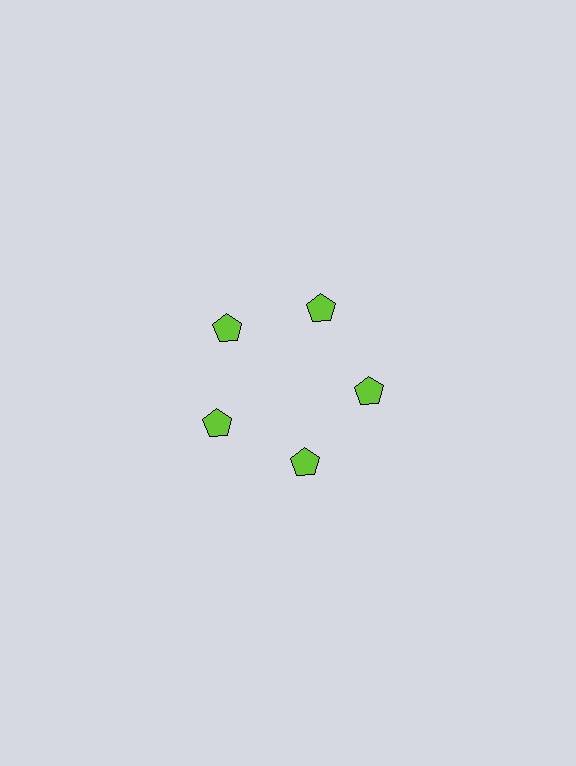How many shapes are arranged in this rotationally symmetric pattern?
There are 5 shapes, arranged in 5 groups of 1.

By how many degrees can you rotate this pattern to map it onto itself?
The pattern maps onto itself every 72 degrees of rotation.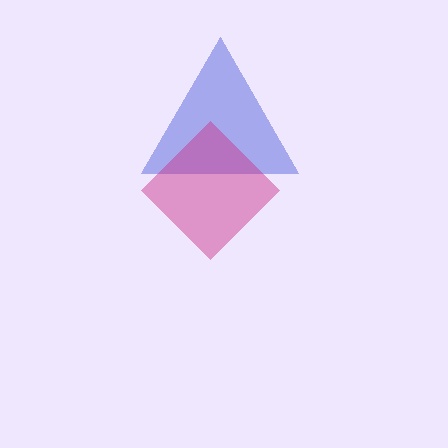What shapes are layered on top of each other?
The layered shapes are: a blue triangle, a magenta diamond.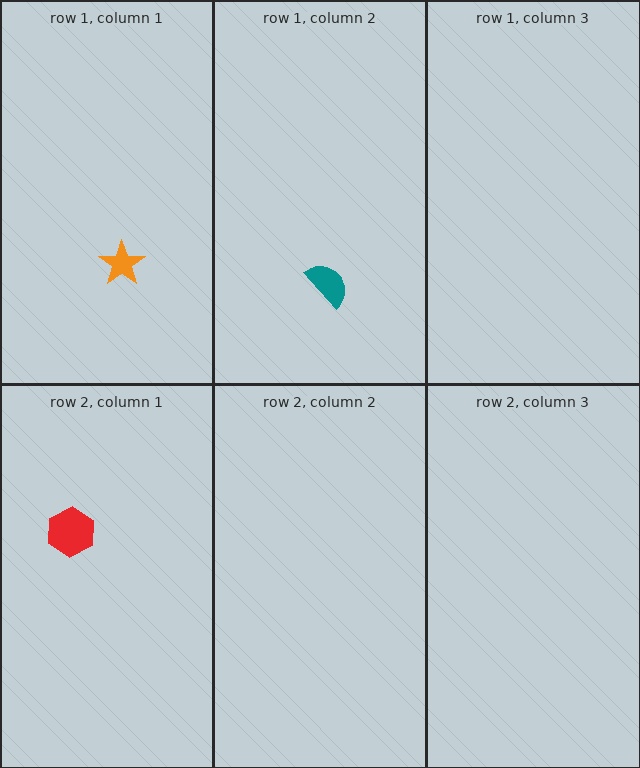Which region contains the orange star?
The row 1, column 1 region.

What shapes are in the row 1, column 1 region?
The orange star.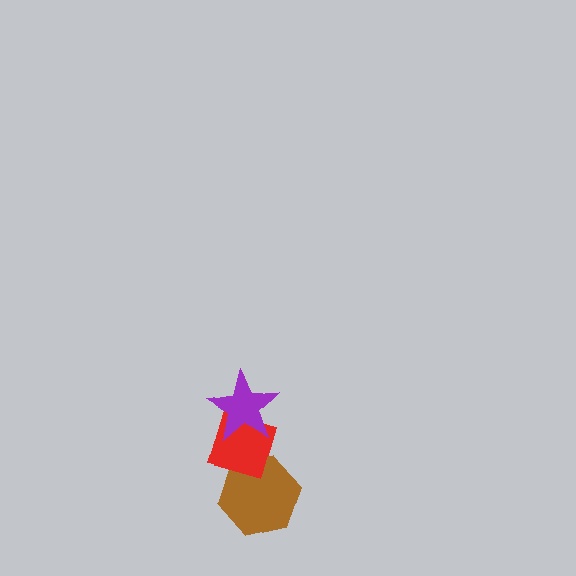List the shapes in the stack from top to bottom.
From top to bottom: the purple star, the red diamond, the brown hexagon.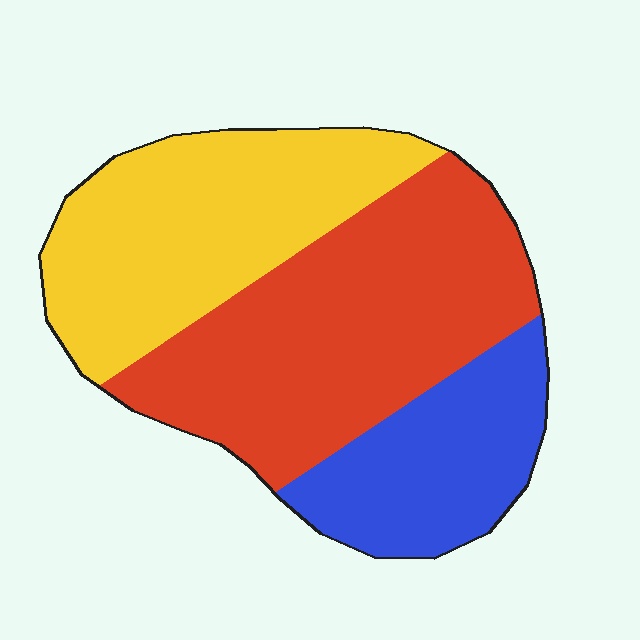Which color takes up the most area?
Red, at roughly 45%.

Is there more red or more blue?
Red.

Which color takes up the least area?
Blue, at roughly 20%.